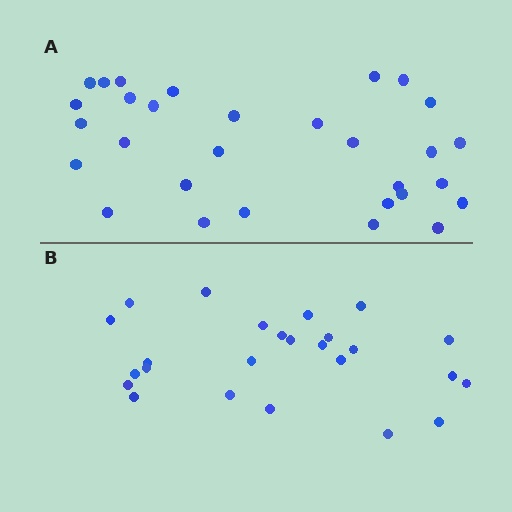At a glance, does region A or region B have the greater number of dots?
Region A (the top region) has more dots.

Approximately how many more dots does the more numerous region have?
Region A has about 5 more dots than region B.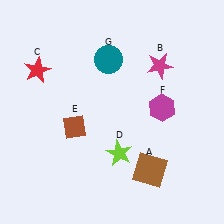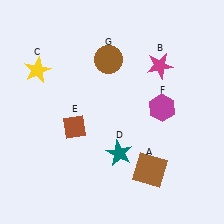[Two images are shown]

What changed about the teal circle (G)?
In Image 1, G is teal. In Image 2, it changed to brown.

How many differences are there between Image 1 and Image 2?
There are 3 differences between the two images.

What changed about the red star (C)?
In Image 1, C is red. In Image 2, it changed to yellow.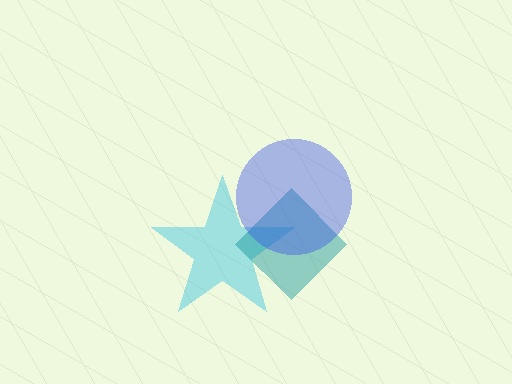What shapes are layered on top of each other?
The layered shapes are: a cyan star, a teal diamond, a blue circle.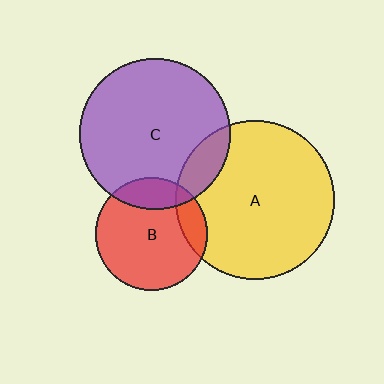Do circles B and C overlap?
Yes.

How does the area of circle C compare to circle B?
Approximately 1.8 times.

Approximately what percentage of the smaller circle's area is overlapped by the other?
Approximately 20%.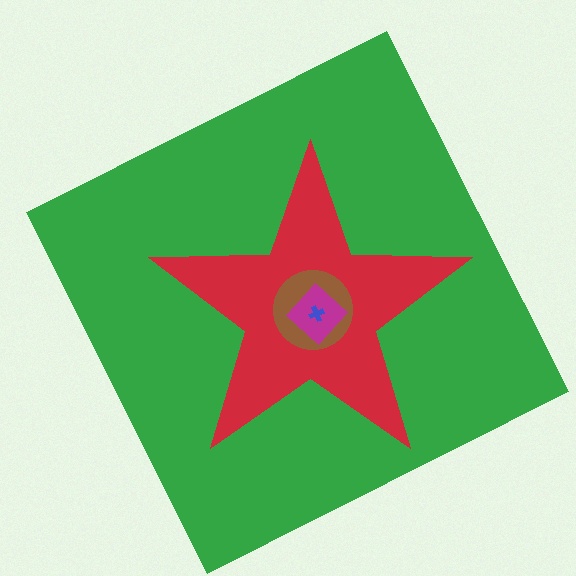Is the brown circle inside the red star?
Yes.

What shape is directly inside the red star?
The brown circle.